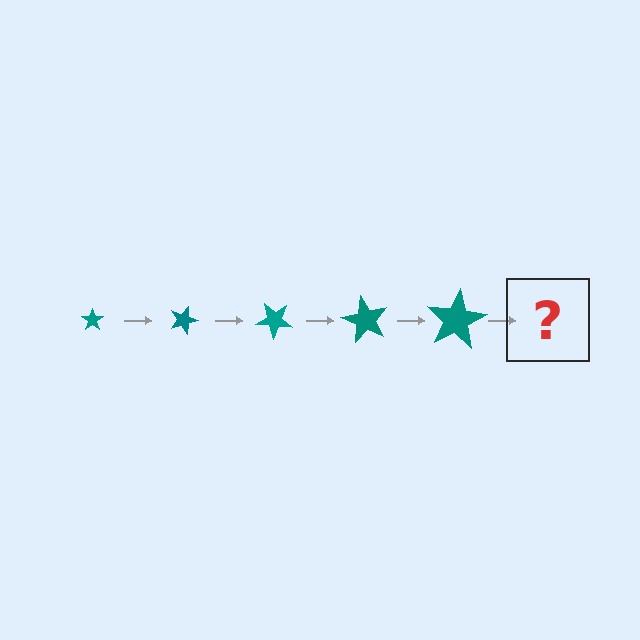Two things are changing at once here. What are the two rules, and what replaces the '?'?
The two rules are that the star grows larger each step and it rotates 20 degrees each step. The '?' should be a star, larger than the previous one and rotated 100 degrees from the start.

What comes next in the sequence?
The next element should be a star, larger than the previous one and rotated 100 degrees from the start.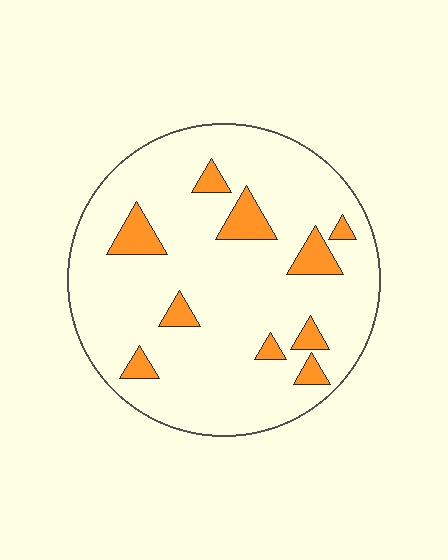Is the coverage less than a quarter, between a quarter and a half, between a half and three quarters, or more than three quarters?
Less than a quarter.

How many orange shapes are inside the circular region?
10.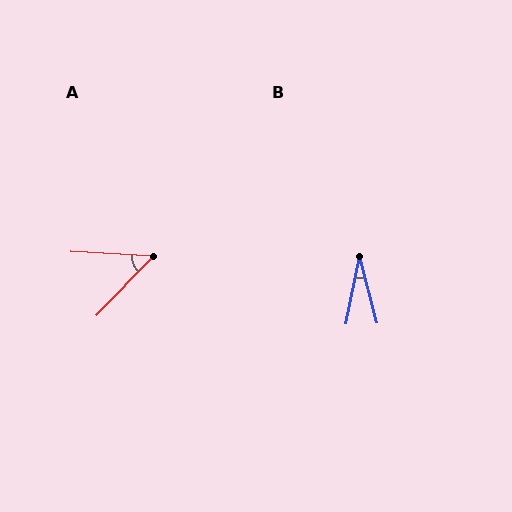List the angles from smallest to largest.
B (26°), A (49°).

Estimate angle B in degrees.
Approximately 26 degrees.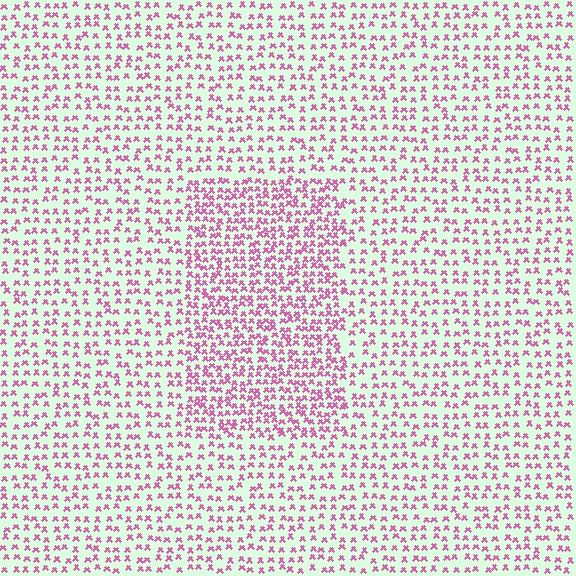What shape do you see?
I see a rectangle.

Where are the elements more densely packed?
The elements are more densely packed inside the rectangle boundary.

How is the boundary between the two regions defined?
The boundary is defined by a change in element density (approximately 1.8x ratio). All elements are the same color, size, and shape.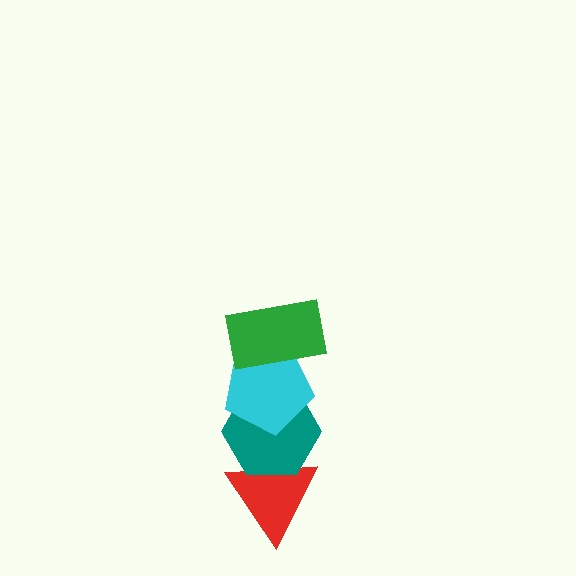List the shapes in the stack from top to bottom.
From top to bottom: the green rectangle, the cyan pentagon, the teal hexagon, the red triangle.